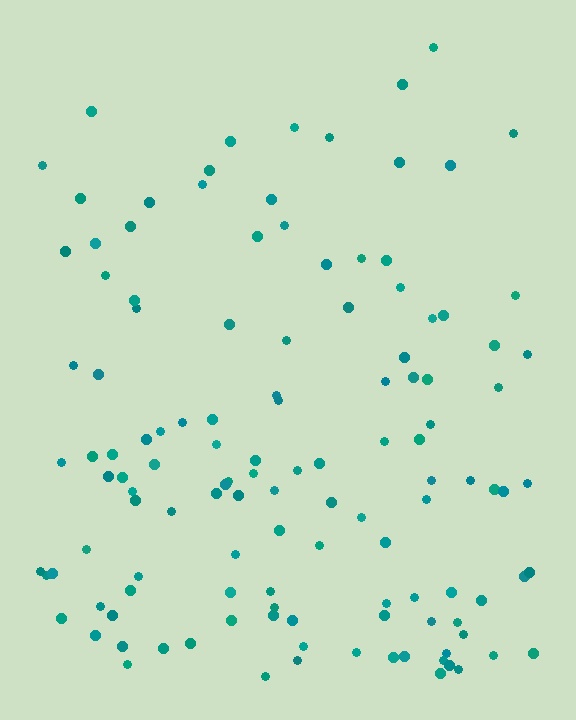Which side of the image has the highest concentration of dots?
The bottom.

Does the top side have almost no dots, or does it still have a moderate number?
Still a moderate number, just noticeably fewer than the bottom.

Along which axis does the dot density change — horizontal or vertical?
Vertical.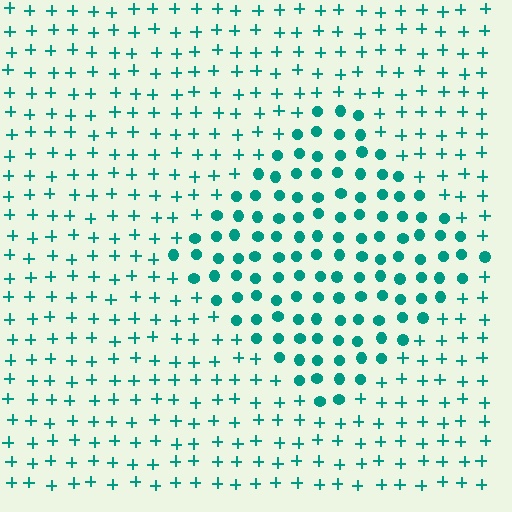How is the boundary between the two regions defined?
The boundary is defined by a change in element shape: circles inside vs. plus signs outside. All elements share the same color and spacing.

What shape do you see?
I see a diamond.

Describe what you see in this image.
The image is filled with small teal elements arranged in a uniform grid. A diamond-shaped region contains circles, while the surrounding area contains plus signs. The boundary is defined purely by the change in element shape.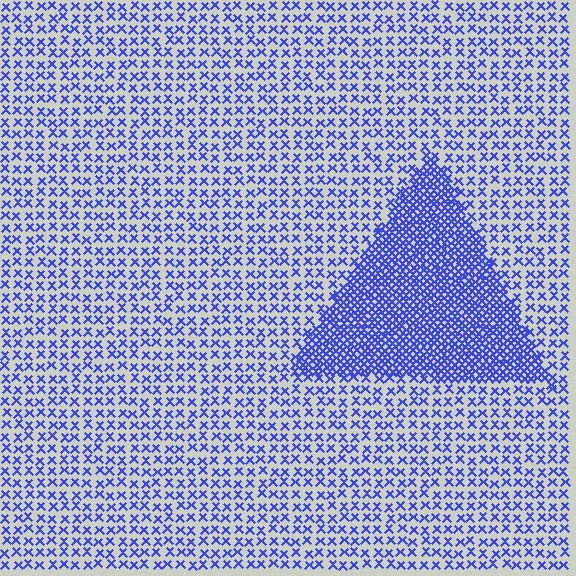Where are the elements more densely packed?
The elements are more densely packed inside the triangle boundary.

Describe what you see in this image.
The image contains small blue elements arranged at two different densities. A triangle-shaped region is visible where the elements are more densely packed than the surrounding area.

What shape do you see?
I see a triangle.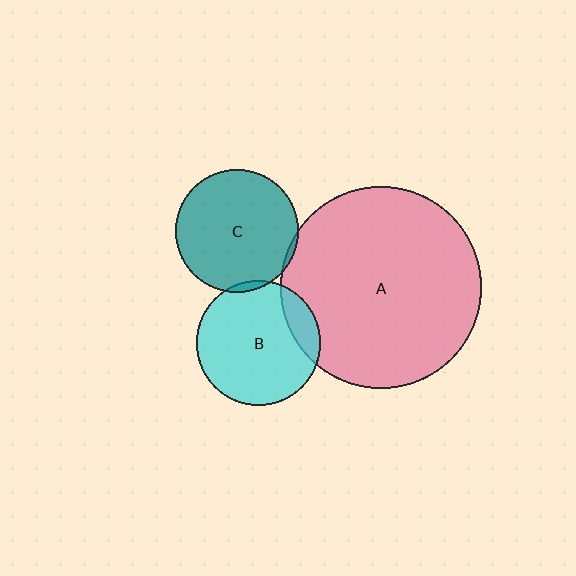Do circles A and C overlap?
Yes.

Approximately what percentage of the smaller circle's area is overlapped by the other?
Approximately 5%.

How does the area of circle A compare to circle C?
Approximately 2.7 times.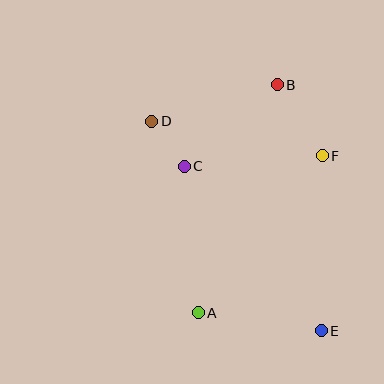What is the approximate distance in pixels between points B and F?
The distance between B and F is approximately 84 pixels.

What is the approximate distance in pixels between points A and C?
The distance between A and C is approximately 147 pixels.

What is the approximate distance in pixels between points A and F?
The distance between A and F is approximately 200 pixels.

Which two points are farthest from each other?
Points D and E are farthest from each other.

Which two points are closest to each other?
Points C and D are closest to each other.